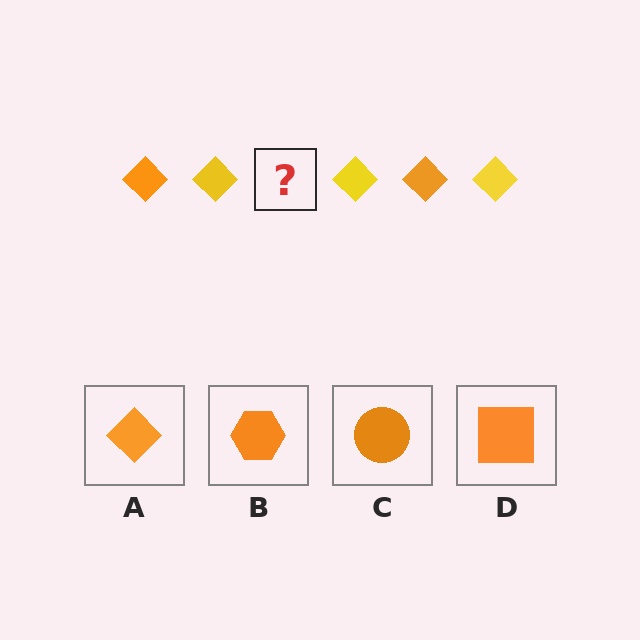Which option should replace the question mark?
Option A.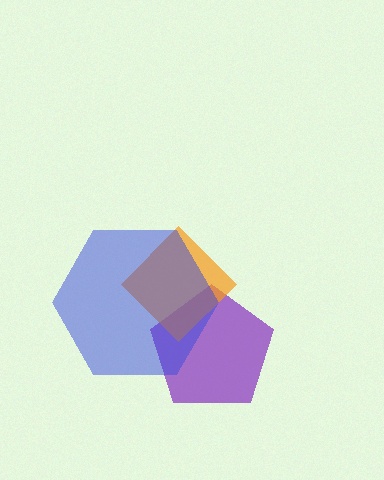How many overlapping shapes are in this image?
There are 3 overlapping shapes in the image.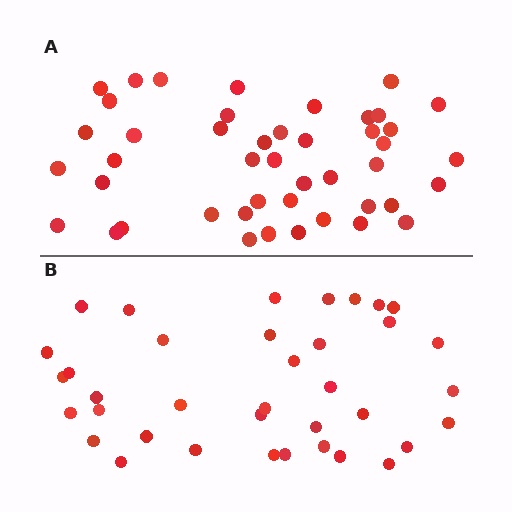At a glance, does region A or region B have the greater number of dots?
Region A (the top region) has more dots.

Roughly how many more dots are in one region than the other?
Region A has roughly 8 or so more dots than region B.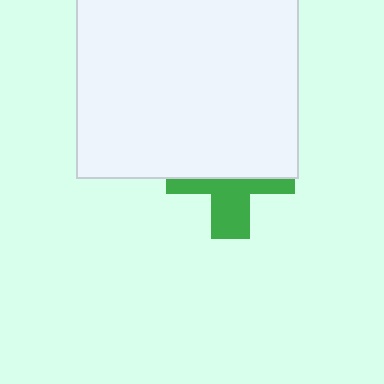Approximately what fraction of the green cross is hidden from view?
Roughly 58% of the green cross is hidden behind the white square.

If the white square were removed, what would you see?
You would see the complete green cross.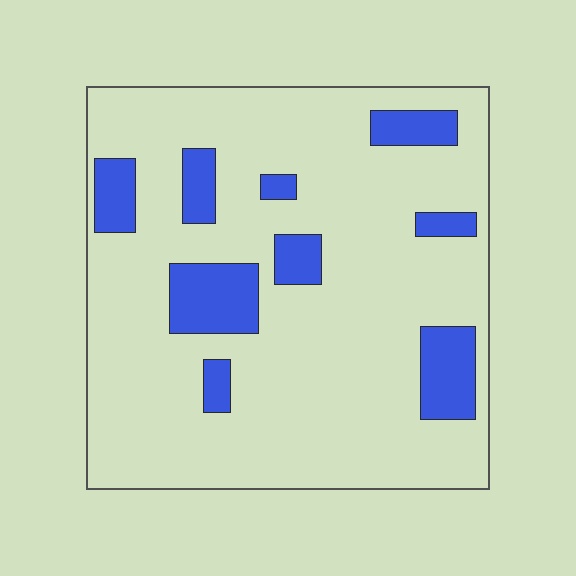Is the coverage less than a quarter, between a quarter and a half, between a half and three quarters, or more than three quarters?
Less than a quarter.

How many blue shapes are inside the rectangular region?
9.